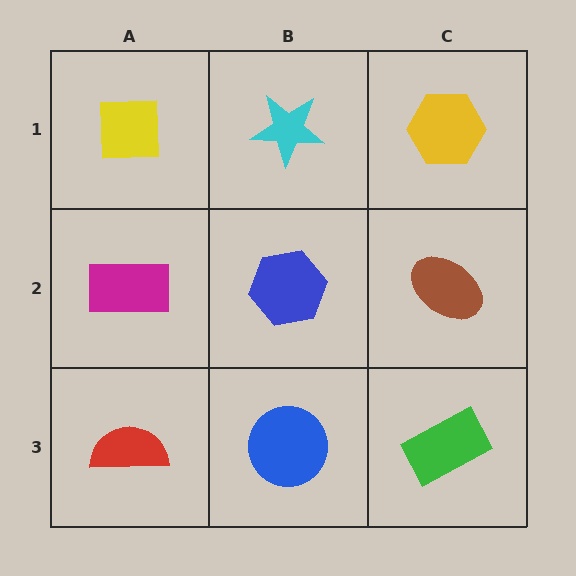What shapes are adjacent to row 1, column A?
A magenta rectangle (row 2, column A), a cyan star (row 1, column B).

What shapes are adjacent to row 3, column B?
A blue hexagon (row 2, column B), a red semicircle (row 3, column A), a green rectangle (row 3, column C).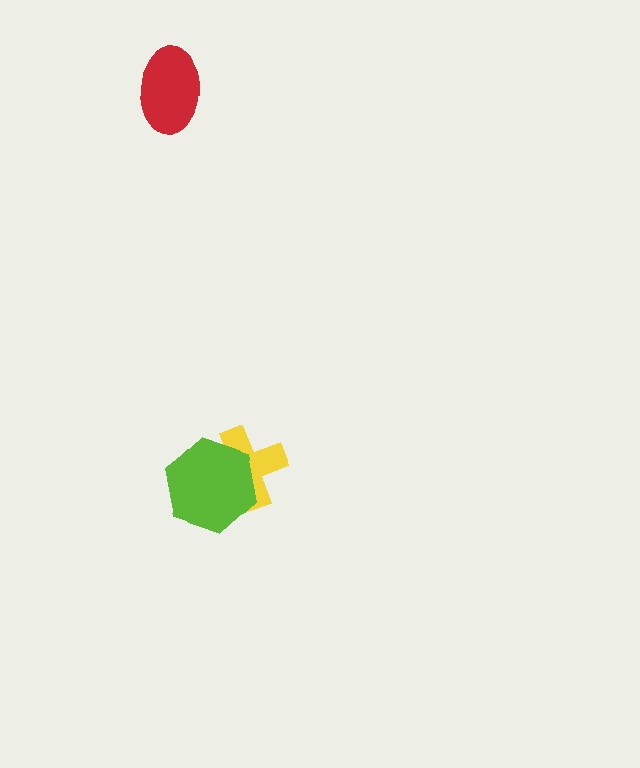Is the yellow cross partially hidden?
Yes, it is partially covered by another shape.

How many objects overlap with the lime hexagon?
1 object overlaps with the lime hexagon.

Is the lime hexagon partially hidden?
No, no other shape covers it.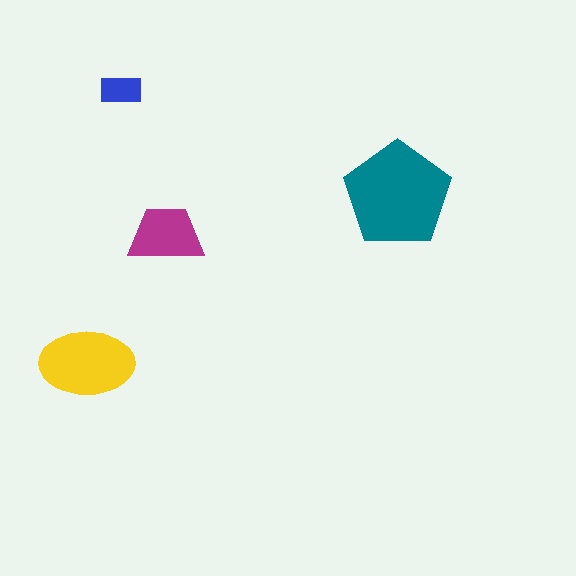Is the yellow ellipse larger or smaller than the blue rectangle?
Larger.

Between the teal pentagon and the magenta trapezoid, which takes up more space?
The teal pentagon.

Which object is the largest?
The teal pentagon.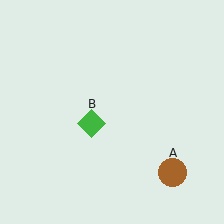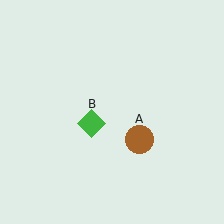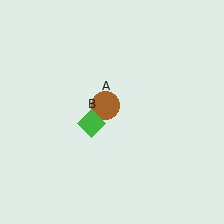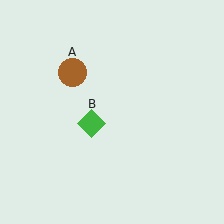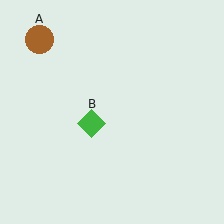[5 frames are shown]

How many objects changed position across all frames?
1 object changed position: brown circle (object A).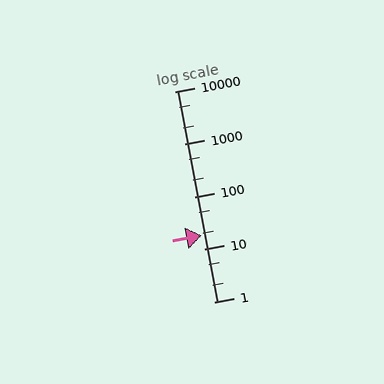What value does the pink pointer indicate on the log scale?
The pointer indicates approximately 18.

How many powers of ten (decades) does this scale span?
The scale spans 4 decades, from 1 to 10000.